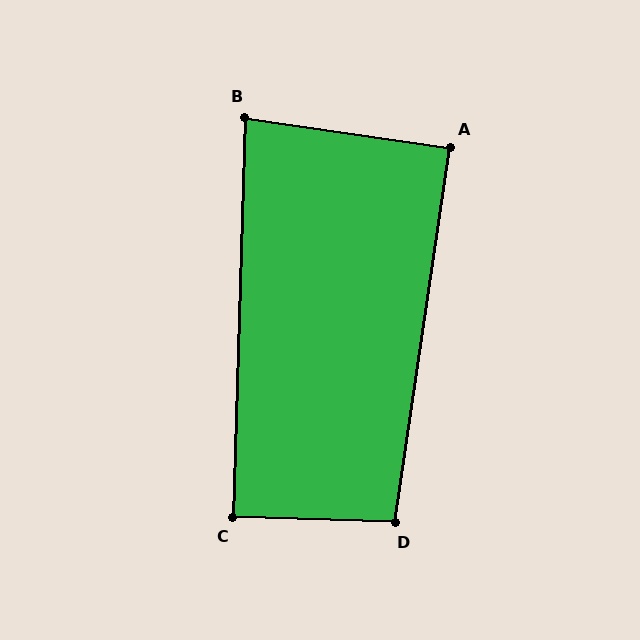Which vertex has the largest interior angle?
D, at approximately 97 degrees.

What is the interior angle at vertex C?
Approximately 90 degrees (approximately right).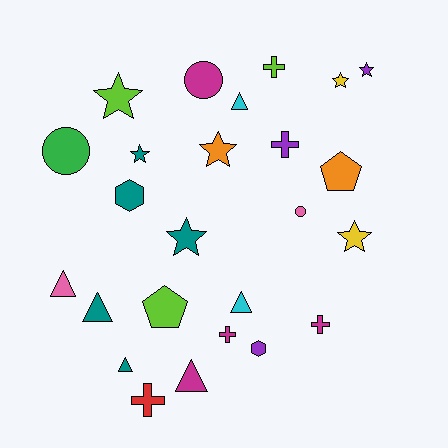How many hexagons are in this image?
There are 2 hexagons.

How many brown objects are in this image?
There are no brown objects.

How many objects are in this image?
There are 25 objects.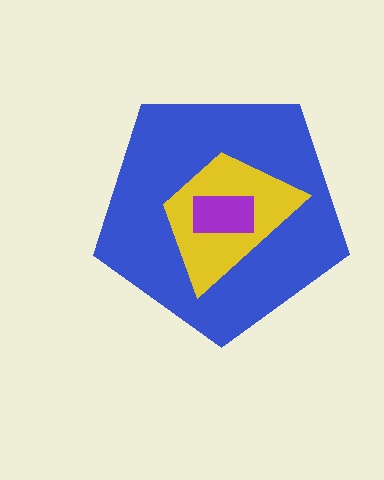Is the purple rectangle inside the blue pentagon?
Yes.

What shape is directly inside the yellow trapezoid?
The purple rectangle.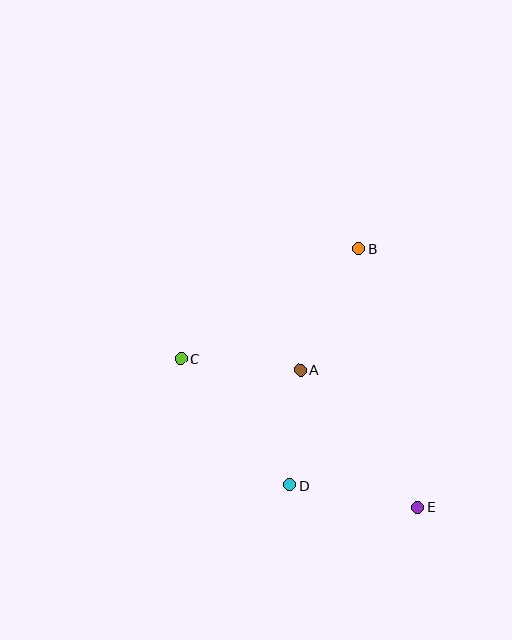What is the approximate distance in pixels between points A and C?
The distance between A and C is approximately 121 pixels.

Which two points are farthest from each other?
Points C and E are farthest from each other.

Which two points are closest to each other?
Points A and D are closest to each other.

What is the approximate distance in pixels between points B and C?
The distance between B and C is approximately 209 pixels.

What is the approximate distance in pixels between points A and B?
The distance between A and B is approximately 134 pixels.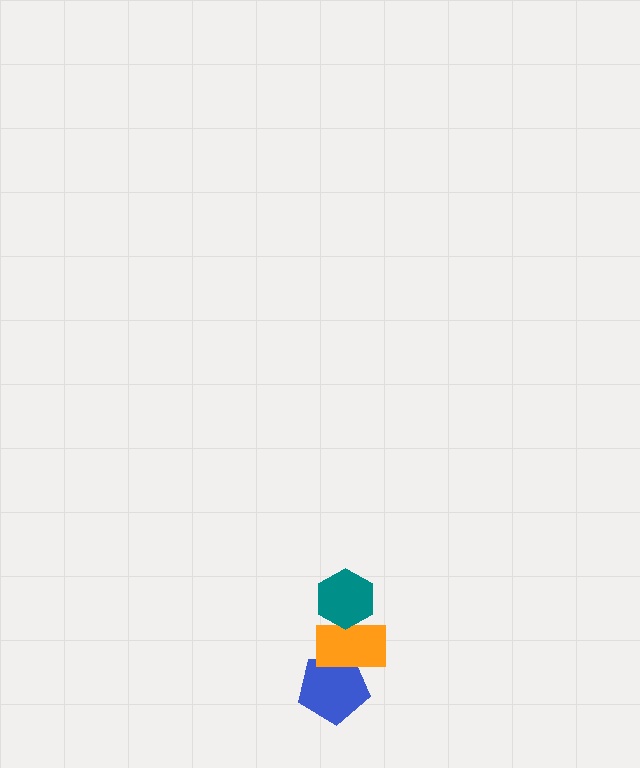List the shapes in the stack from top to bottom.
From top to bottom: the teal hexagon, the orange rectangle, the blue pentagon.